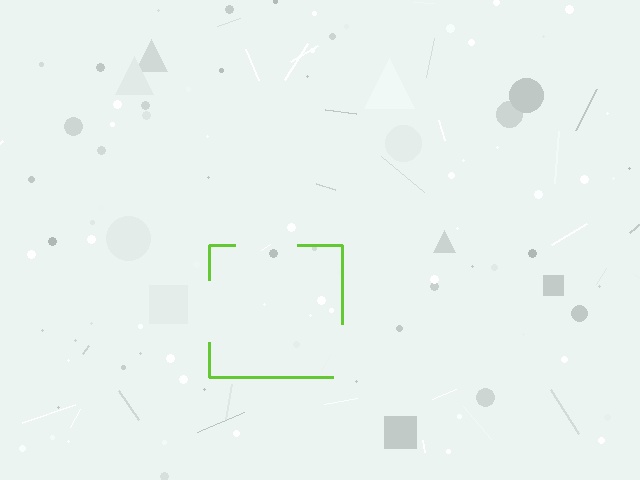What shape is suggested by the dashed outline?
The dashed outline suggests a square.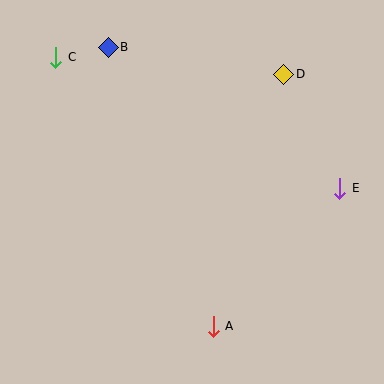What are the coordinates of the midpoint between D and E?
The midpoint between D and E is at (312, 131).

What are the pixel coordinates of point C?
Point C is at (56, 57).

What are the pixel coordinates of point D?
Point D is at (284, 74).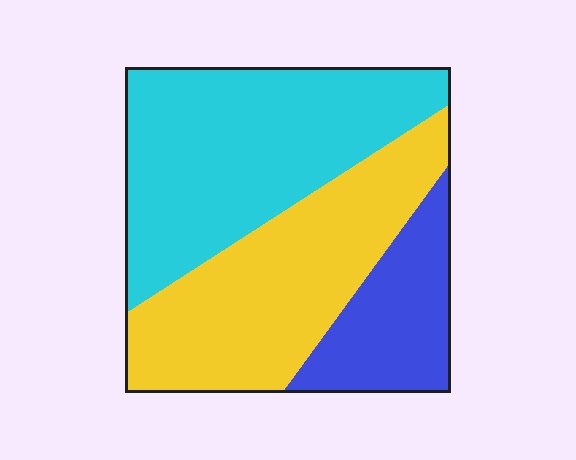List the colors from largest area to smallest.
From largest to smallest: cyan, yellow, blue.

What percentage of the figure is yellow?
Yellow covers about 40% of the figure.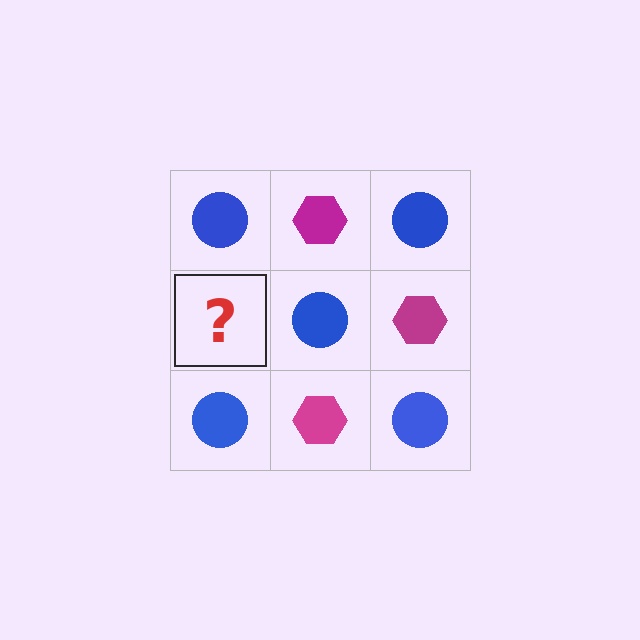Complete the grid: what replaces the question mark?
The question mark should be replaced with a magenta hexagon.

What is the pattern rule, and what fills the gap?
The rule is that it alternates blue circle and magenta hexagon in a checkerboard pattern. The gap should be filled with a magenta hexagon.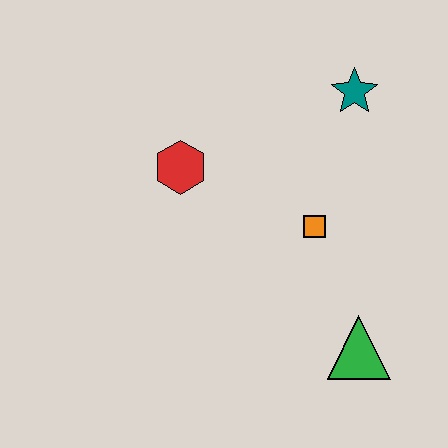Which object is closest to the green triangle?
The orange square is closest to the green triangle.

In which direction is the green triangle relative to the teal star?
The green triangle is below the teal star.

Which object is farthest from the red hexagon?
The green triangle is farthest from the red hexagon.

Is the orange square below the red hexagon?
Yes